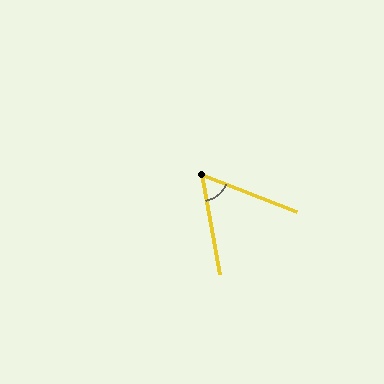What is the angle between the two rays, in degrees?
Approximately 59 degrees.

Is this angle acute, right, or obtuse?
It is acute.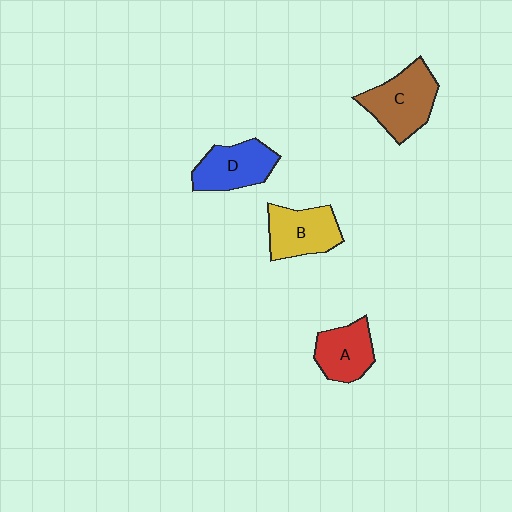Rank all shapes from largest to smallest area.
From largest to smallest: C (brown), B (yellow), D (blue), A (red).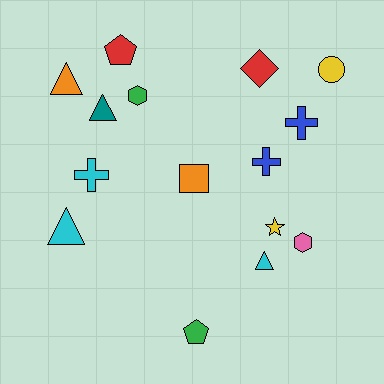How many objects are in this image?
There are 15 objects.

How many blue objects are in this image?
There are 2 blue objects.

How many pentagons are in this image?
There are 2 pentagons.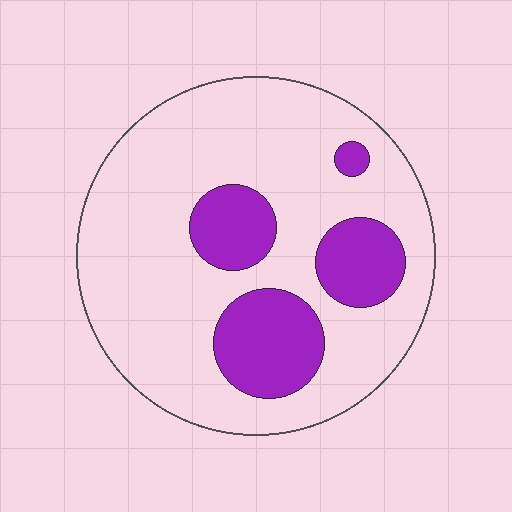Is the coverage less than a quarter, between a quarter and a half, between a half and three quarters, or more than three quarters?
Less than a quarter.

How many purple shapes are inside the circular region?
4.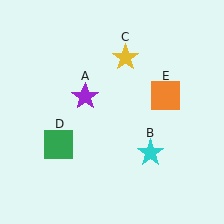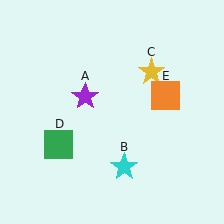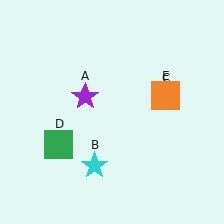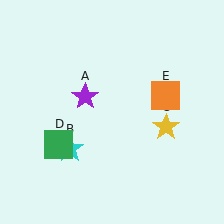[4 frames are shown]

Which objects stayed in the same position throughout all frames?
Purple star (object A) and green square (object D) and orange square (object E) remained stationary.